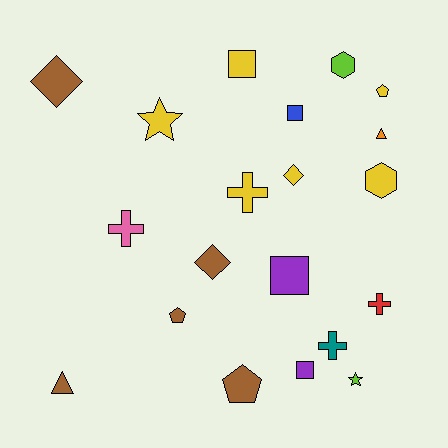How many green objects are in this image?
There are no green objects.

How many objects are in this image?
There are 20 objects.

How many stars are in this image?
There are 2 stars.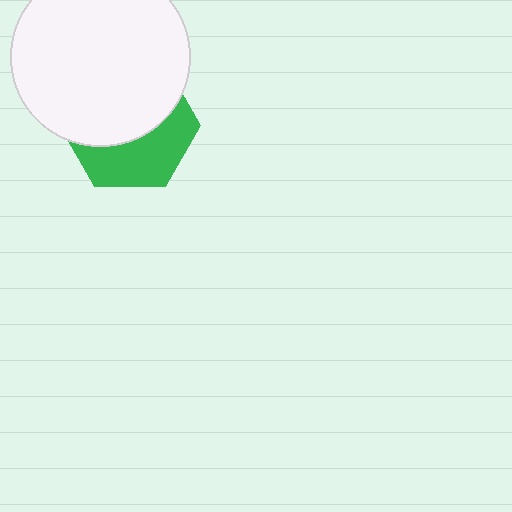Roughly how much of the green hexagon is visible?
A small part of it is visible (roughly 43%).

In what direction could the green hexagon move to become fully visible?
The green hexagon could move down. That would shift it out from behind the white circle entirely.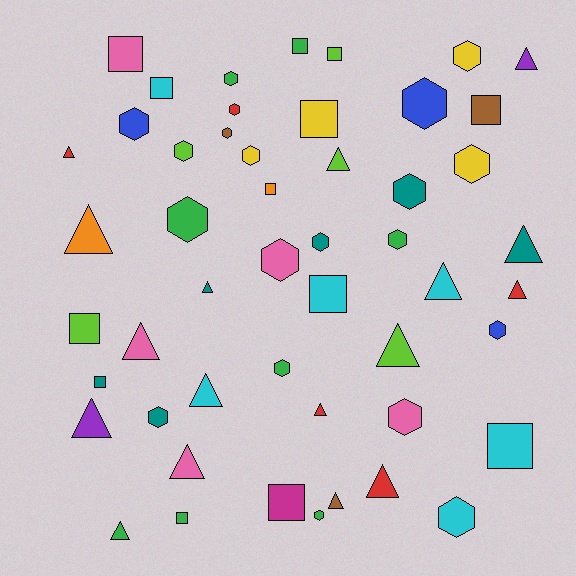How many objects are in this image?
There are 50 objects.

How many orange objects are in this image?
There are 2 orange objects.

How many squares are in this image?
There are 13 squares.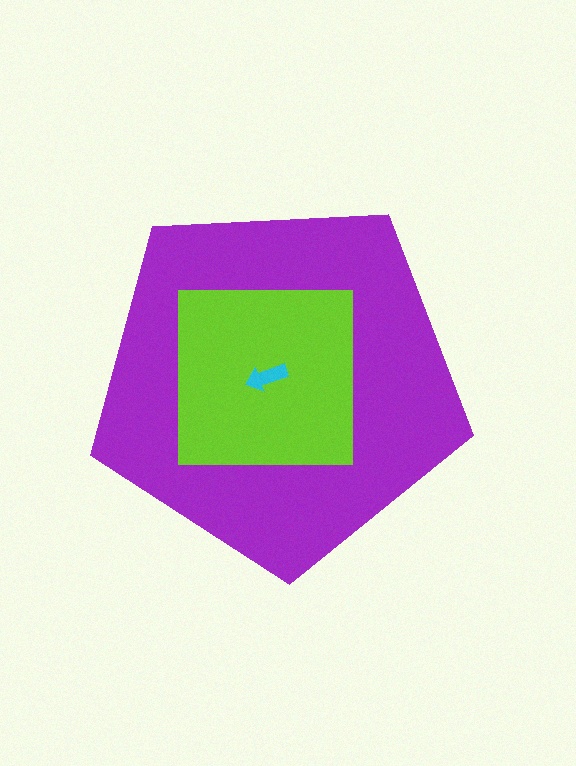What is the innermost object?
The cyan arrow.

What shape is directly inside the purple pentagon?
The lime square.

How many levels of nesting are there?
3.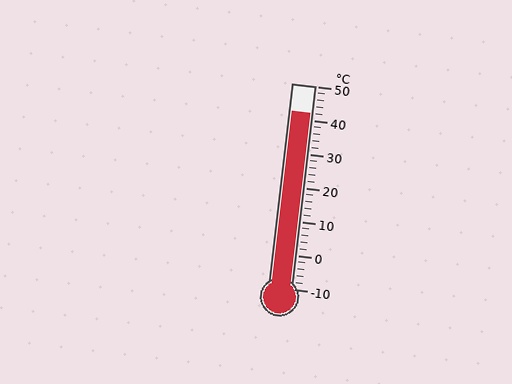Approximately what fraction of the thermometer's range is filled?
The thermometer is filled to approximately 85% of its range.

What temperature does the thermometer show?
The thermometer shows approximately 42°C.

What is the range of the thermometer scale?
The thermometer scale ranges from -10°C to 50°C.